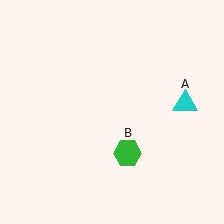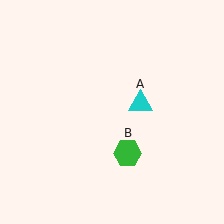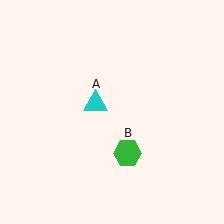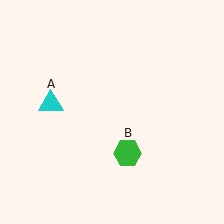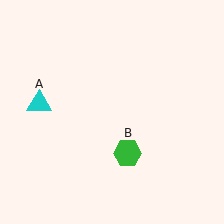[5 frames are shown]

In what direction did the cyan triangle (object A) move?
The cyan triangle (object A) moved left.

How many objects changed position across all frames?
1 object changed position: cyan triangle (object A).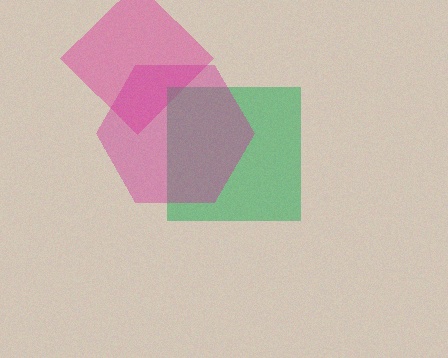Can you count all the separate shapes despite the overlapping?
Yes, there are 3 separate shapes.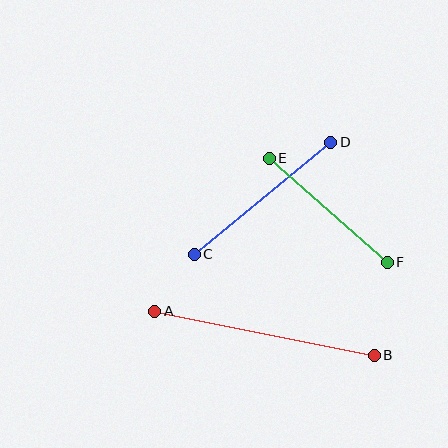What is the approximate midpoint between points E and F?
The midpoint is at approximately (328, 210) pixels.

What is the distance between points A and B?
The distance is approximately 224 pixels.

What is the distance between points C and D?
The distance is approximately 177 pixels.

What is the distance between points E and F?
The distance is approximately 157 pixels.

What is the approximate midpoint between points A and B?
The midpoint is at approximately (264, 333) pixels.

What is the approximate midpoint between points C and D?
The midpoint is at approximately (263, 198) pixels.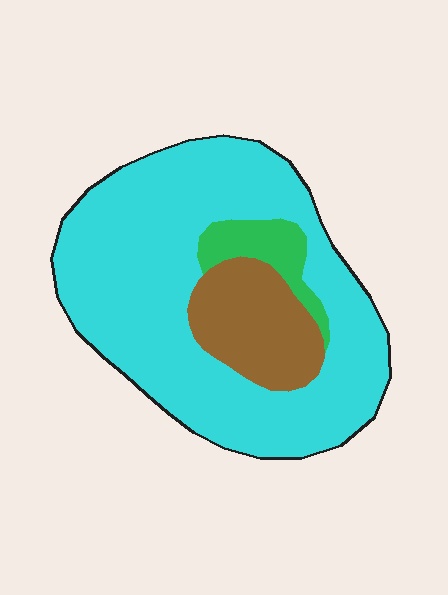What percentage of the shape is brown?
Brown covers about 15% of the shape.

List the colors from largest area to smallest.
From largest to smallest: cyan, brown, green.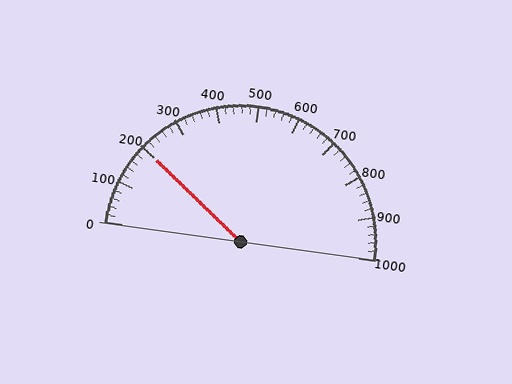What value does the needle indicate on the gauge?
The needle indicates approximately 200.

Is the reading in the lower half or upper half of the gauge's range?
The reading is in the lower half of the range (0 to 1000).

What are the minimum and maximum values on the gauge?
The gauge ranges from 0 to 1000.